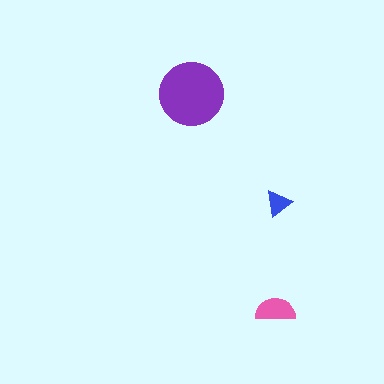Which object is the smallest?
The blue triangle.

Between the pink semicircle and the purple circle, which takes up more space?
The purple circle.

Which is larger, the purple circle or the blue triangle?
The purple circle.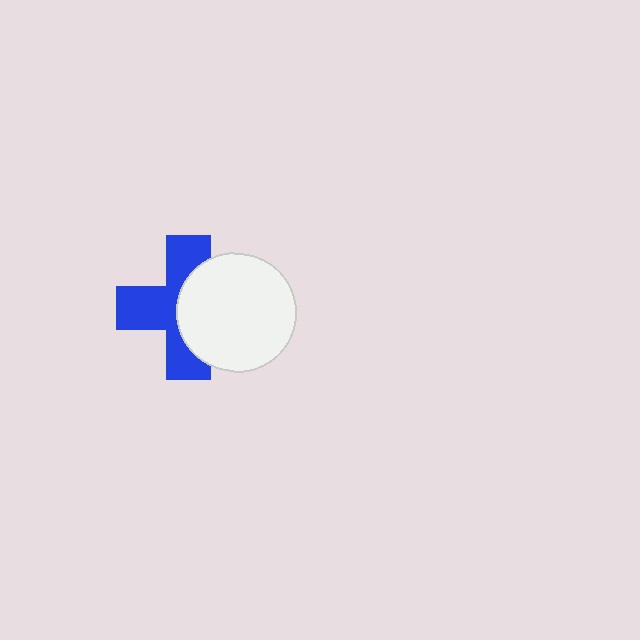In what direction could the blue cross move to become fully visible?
The blue cross could move left. That would shift it out from behind the white circle entirely.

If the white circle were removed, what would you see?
You would see the complete blue cross.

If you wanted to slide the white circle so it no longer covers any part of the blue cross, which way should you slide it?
Slide it right — that is the most direct way to separate the two shapes.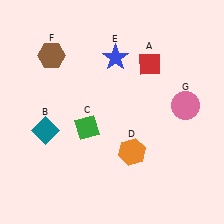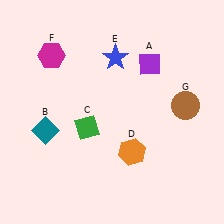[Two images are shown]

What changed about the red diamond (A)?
In Image 1, A is red. In Image 2, it changed to purple.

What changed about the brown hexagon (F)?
In Image 1, F is brown. In Image 2, it changed to magenta.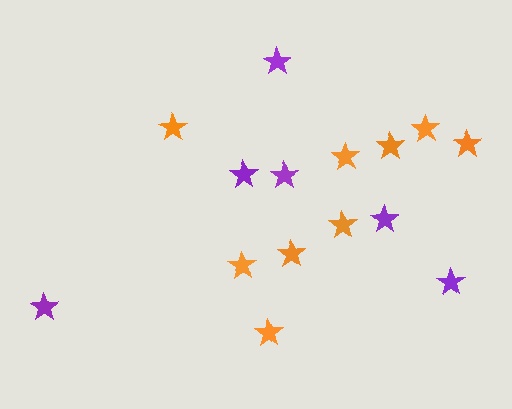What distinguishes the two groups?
There are 2 groups: one group of orange stars (9) and one group of purple stars (6).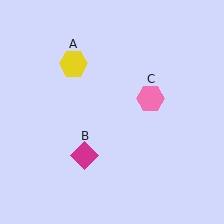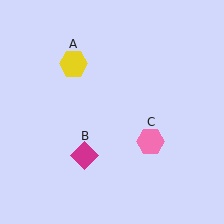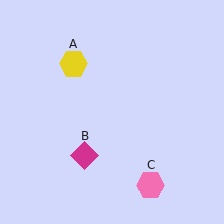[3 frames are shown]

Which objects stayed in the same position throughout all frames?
Yellow hexagon (object A) and magenta diamond (object B) remained stationary.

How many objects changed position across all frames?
1 object changed position: pink hexagon (object C).